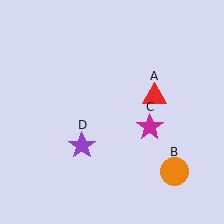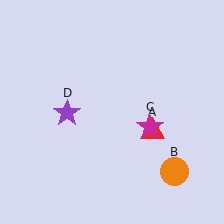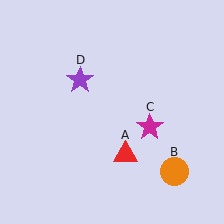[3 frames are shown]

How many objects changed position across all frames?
2 objects changed position: red triangle (object A), purple star (object D).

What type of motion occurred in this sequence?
The red triangle (object A), purple star (object D) rotated clockwise around the center of the scene.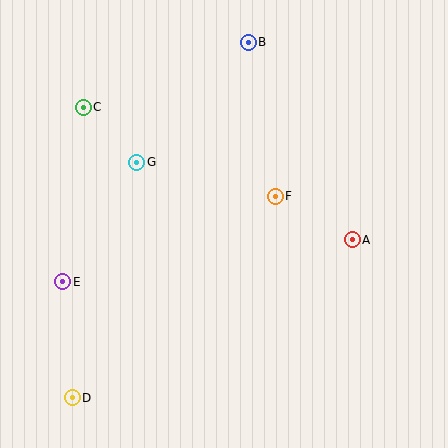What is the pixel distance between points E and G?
The distance between E and G is 141 pixels.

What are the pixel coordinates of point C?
Point C is at (83, 107).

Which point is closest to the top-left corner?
Point C is closest to the top-left corner.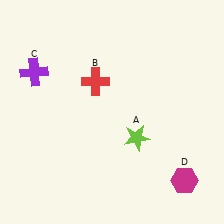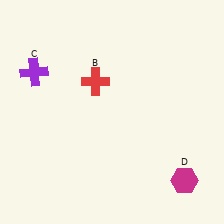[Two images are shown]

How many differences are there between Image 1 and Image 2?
There is 1 difference between the two images.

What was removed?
The lime star (A) was removed in Image 2.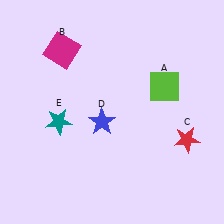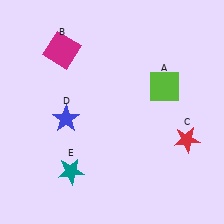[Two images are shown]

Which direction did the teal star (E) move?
The teal star (E) moved down.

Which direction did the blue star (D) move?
The blue star (D) moved left.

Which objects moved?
The objects that moved are: the blue star (D), the teal star (E).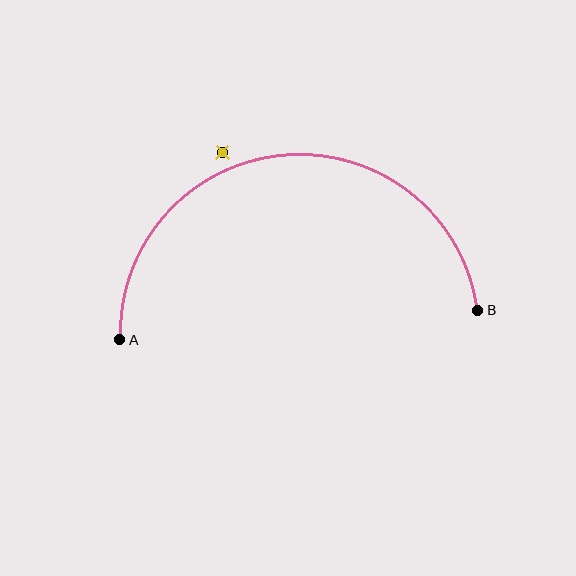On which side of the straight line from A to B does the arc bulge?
The arc bulges above the straight line connecting A and B.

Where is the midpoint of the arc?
The arc midpoint is the point on the curve farthest from the straight line joining A and B. It sits above that line.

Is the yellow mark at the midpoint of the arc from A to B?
No — the yellow mark does not lie on the arc at all. It sits slightly outside the curve.